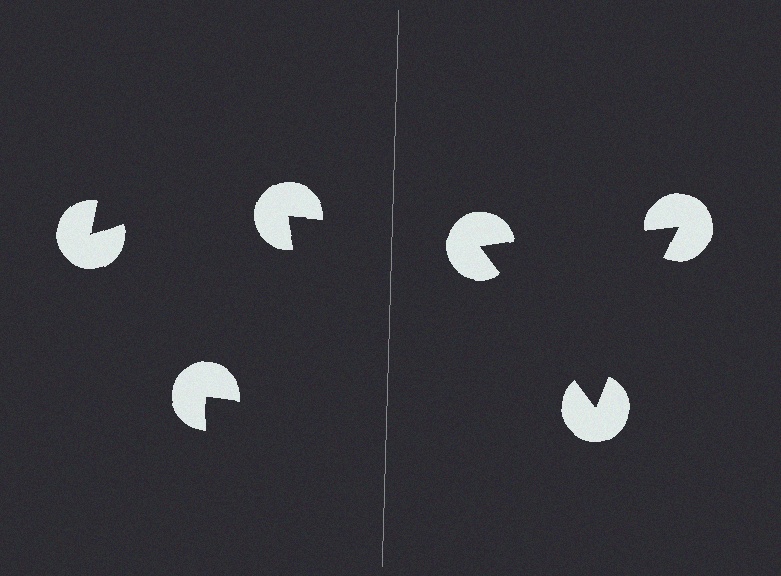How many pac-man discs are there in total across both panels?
6 — 3 on each side.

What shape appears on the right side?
An illusory triangle.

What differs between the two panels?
The pac-man discs are positioned identically on both sides; only the wedge orientations differ. On the right they align to a triangle; on the left they are misaligned.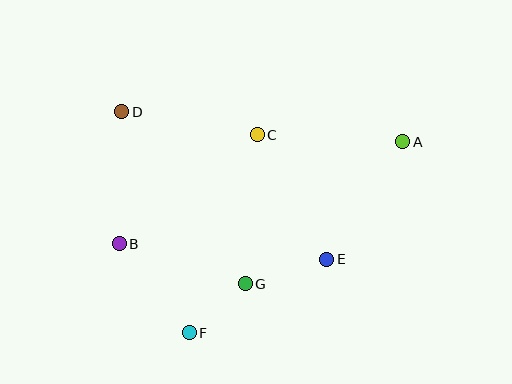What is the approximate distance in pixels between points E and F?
The distance between E and F is approximately 156 pixels.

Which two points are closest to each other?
Points F and G are closest to each other.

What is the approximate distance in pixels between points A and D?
The distance between A and D is approximately 283 pixels.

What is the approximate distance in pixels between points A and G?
The distance between A and G is approximately 212 pixels.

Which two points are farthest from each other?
Points A and B are farthest from each other.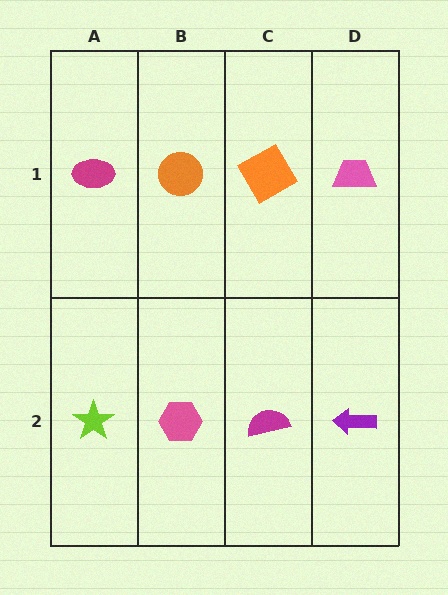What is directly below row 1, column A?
A lime star.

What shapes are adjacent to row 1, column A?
A lime star (row 2, column A), an orange circle (row 1, column B).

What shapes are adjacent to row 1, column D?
A purple arrow (row 2, column D), an orange square (row 1, column C).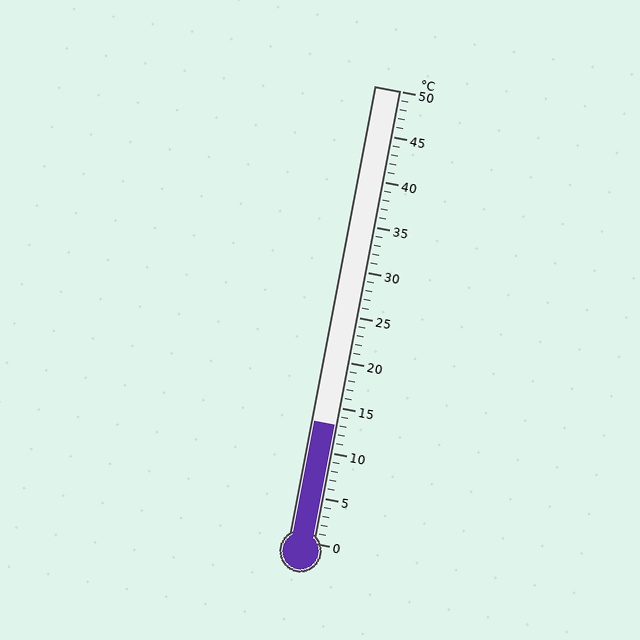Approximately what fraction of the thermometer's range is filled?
The thermometer is filled to approximately 25% of its range.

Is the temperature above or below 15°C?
The temperature is below 15°C.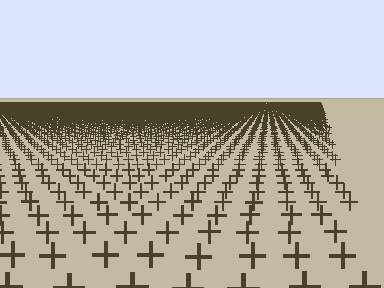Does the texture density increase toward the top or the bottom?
Density increases toward the top.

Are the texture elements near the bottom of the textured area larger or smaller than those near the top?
Larger. Near the bottom, elements are closer to the viewer and appear at a bigger on-screen size.